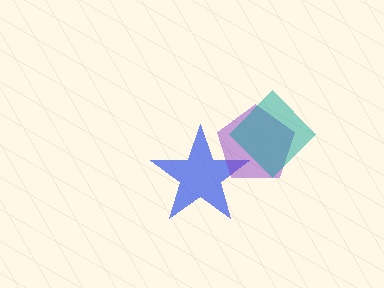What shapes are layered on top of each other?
The layered shapes are: a blue star, a purple pentagon, a teal diamond.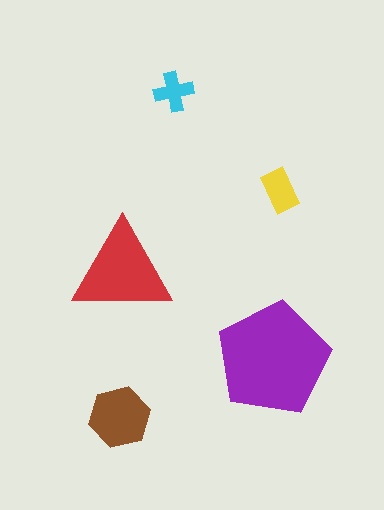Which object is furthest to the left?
The brown hexagon is leftmost.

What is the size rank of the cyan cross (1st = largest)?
5th.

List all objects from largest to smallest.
The purple pentagon, the red triangle, the brown hexagon, the yellow rectangle, the cyan cross.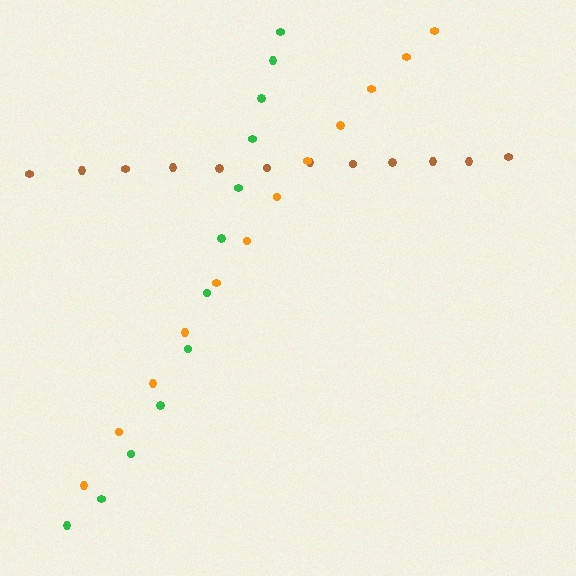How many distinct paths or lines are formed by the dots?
There are 3 distinct paths.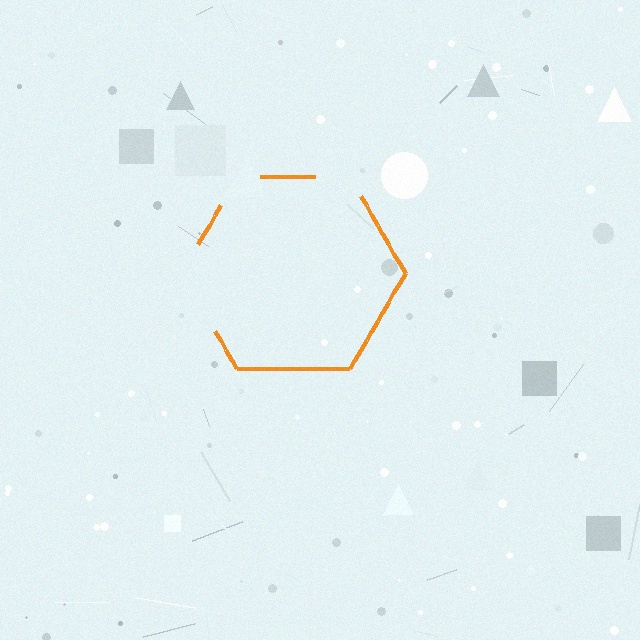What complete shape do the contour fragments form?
The contour fragments form a hexagon.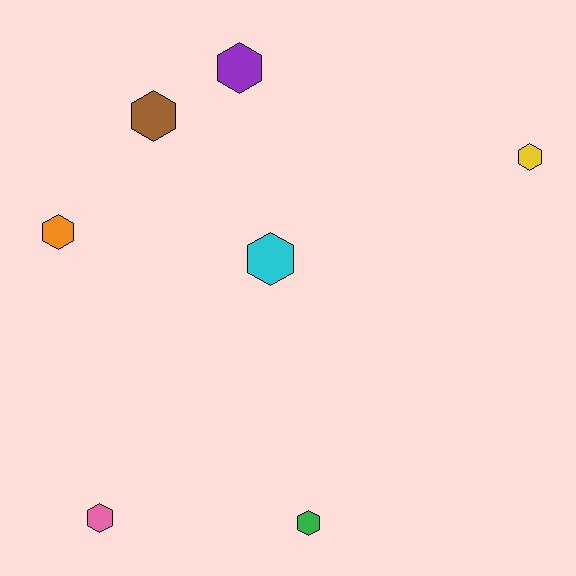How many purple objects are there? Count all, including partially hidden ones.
There is 1 purple object.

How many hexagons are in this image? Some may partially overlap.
There are 7 hexagons.